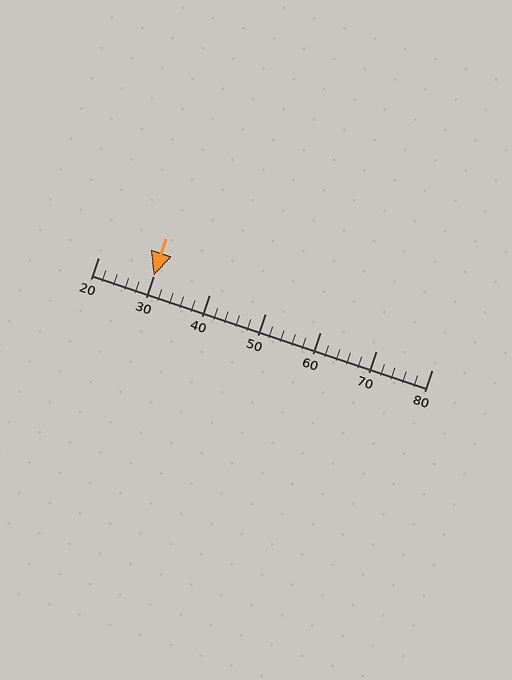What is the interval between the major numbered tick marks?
The major tick marks are spaced 10 units apart.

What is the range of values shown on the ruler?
The ruler shows values from 20 to 80.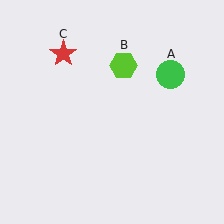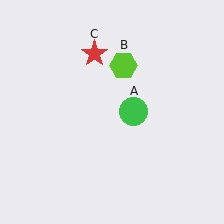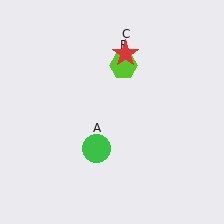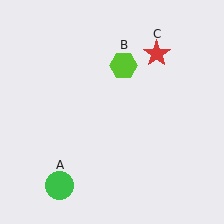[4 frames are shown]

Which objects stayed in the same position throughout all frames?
Lime hexagon (object B) remained stationary.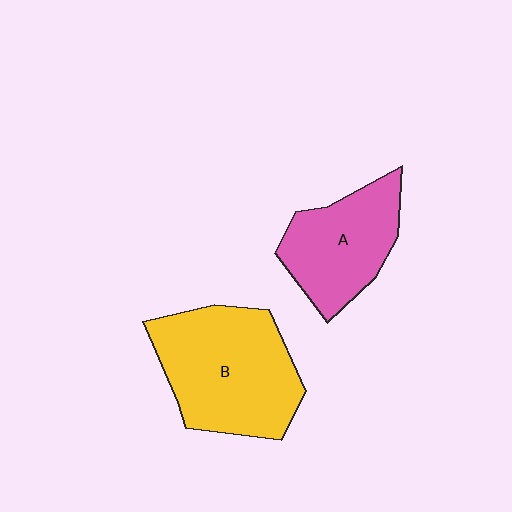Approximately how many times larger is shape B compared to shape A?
Approximately 1.4 times.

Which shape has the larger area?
Shape B (yellow).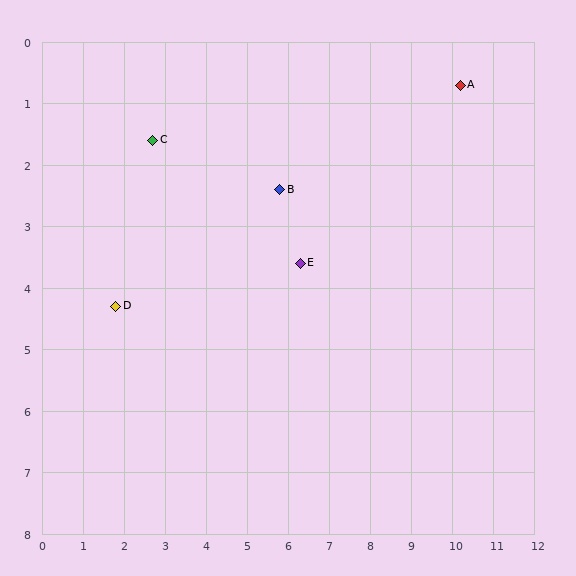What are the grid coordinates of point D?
Point D is at approximately (1.8, 4.3).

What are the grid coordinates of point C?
Point C is at approximately (2.7, 1.6).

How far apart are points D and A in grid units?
Points D and A are about 9.1 grid units apart.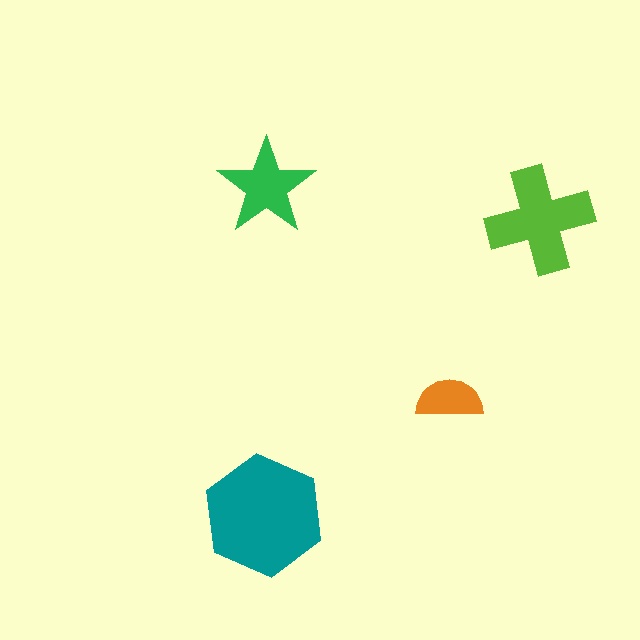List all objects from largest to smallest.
The teal hexagon, the lime cross, the green star, the orange semicircle.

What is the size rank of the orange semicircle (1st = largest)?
4th.